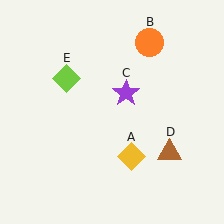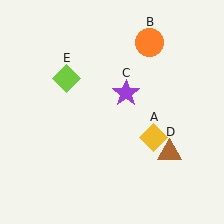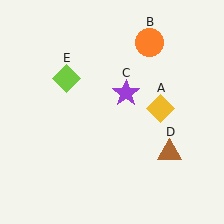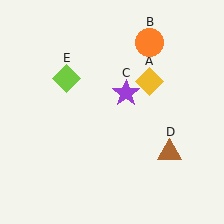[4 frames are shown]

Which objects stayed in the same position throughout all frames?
Orange circle (object B) and purple star (object C) and brown triangle (object D) and lime diamond (object E) remained stationary.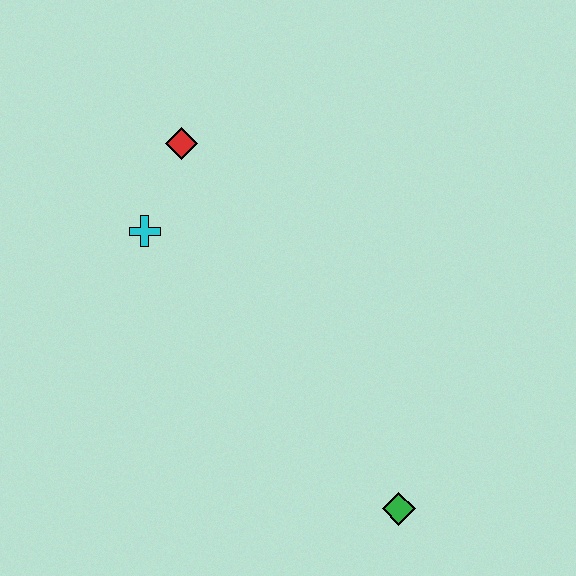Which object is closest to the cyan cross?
The red diamond is closest to the cyan cross.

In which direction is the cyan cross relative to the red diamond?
The cyan cross is below the red diamond.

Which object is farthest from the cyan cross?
The green diamond is farthest from the cyan cross.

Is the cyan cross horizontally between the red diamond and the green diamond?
No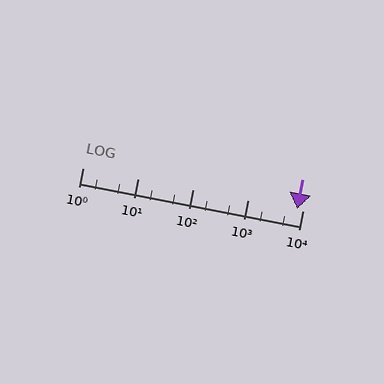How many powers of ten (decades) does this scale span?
The scale spans 4 decades, from 1 to 10000.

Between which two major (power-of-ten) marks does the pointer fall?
The pointer is between 1000 and 10000.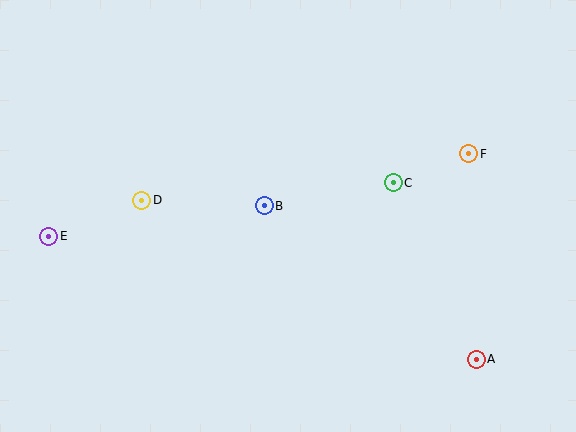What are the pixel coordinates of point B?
Point B is at (264, 206).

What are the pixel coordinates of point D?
Point D is at (142, 200).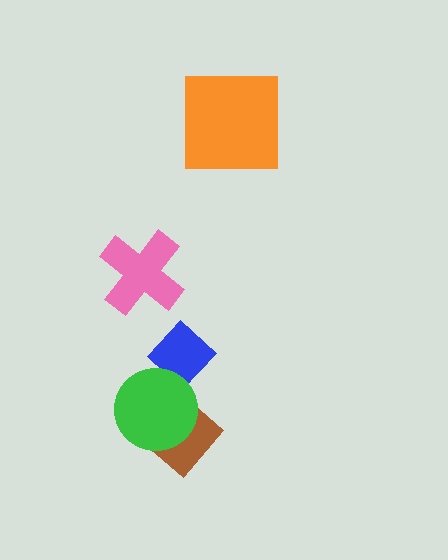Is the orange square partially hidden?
No, no other shape covers it.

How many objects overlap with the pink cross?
0 objects overlap with the pink cross.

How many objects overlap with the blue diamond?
1 object overlaps with the blue diamond.